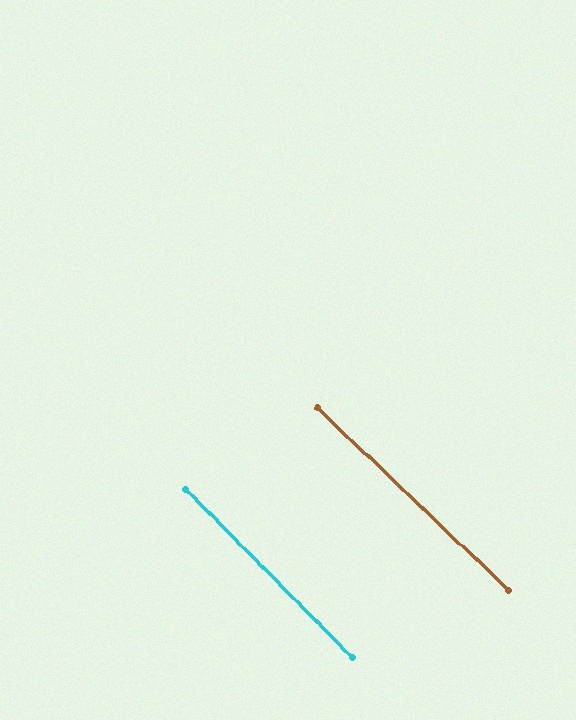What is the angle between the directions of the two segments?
Approximately 2 degrees.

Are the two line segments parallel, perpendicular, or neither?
Parallel — their directions differ by only 1.6°.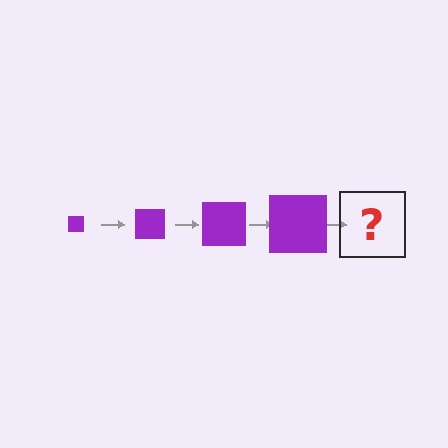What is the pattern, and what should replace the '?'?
The pattern is that the square gets progressively larger each step. The '?' should be a purple square, larger than the previous one.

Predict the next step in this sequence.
The next step is a purple square, larger than the previous one.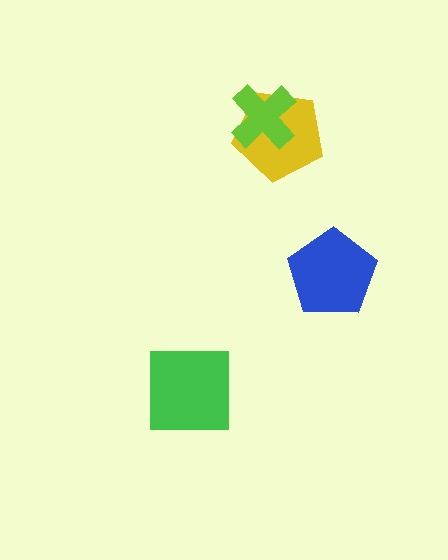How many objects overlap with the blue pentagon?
0 objects overlap with the blue pentagon.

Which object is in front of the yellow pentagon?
The lime cross is in front of the yellow pentagon.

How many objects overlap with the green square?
0 objects overlap with the green square.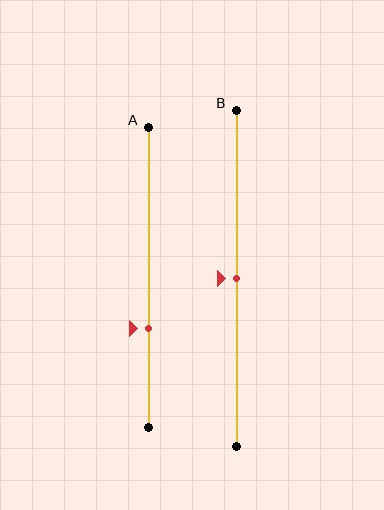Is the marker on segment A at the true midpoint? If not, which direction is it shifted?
No, the marker on segment A is shifted downward by about 17% of the segment length.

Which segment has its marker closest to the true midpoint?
Segment B has its marker closest to the true midpoint.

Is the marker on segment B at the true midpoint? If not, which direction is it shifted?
Yes, the marker on segment B is at the true midpoint.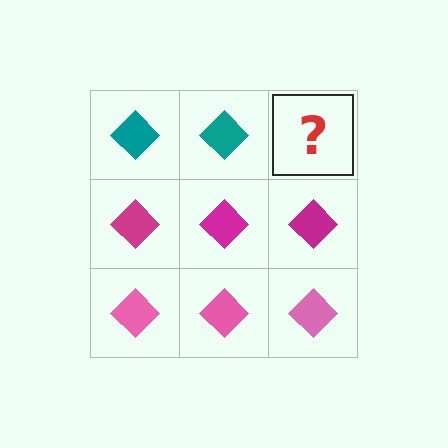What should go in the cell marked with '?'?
The missing cell should contain a teal diamond.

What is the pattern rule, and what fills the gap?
The rule is that each row has a consistent color. The gap should be filled with a teal diamond.